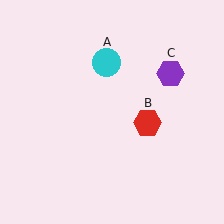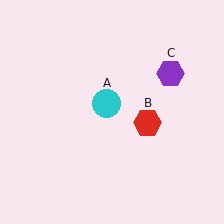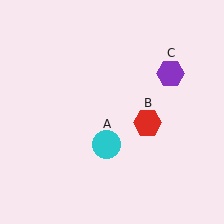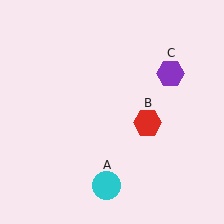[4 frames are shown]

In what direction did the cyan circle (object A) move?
The cyan circle (object A) moved down.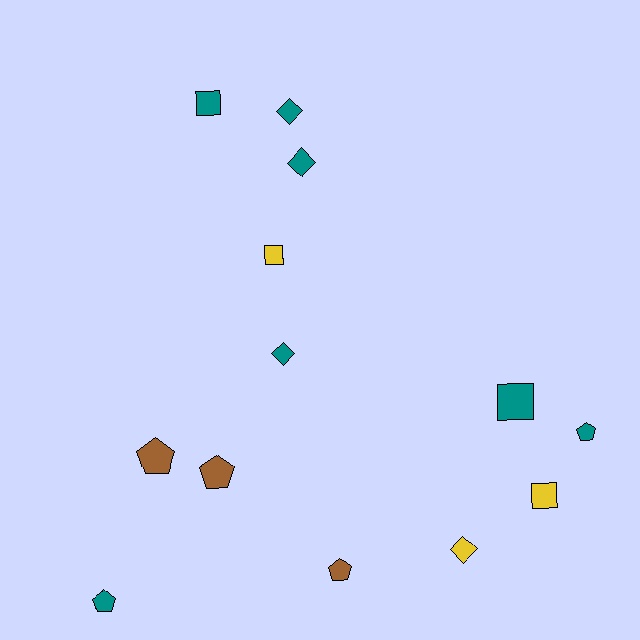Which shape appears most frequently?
Pentagon, with 5 objects.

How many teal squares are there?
There are 2 teal squares.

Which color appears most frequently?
Teal, with 7 objects.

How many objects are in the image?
There are 13 objects.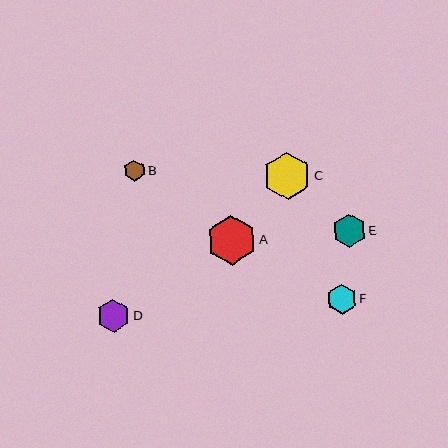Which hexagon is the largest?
Hexagon A is the largest with a size of approximately 49 pixels.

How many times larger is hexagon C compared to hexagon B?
Hexagon C is approximately 2.3 times the size of hexagon B.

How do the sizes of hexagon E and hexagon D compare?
Hexagon E and hexagon D are approximately the same size.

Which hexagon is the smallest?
Hexagon B is the smallest with a size of approximately 21 pixels.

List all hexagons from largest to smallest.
From largest to smallest: A, C, E, D, F, B.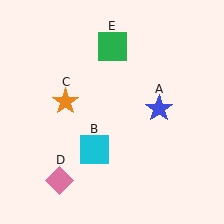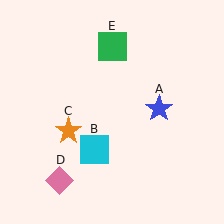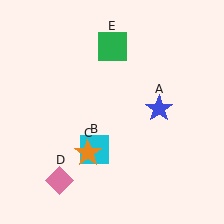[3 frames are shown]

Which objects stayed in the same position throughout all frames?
Blue star (object A) and cyan square (object B) and pink diamond (object D) and green square (object E) remained stationary.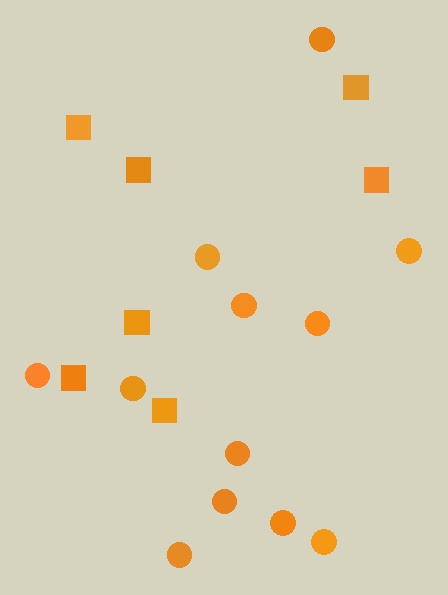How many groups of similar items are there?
There are 2 groups: one group of circles (12) and one group of squares (7).